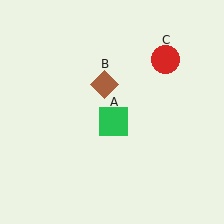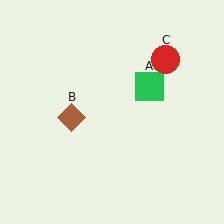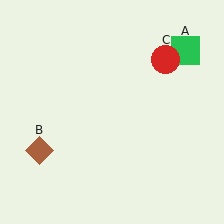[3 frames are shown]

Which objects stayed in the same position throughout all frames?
Red circle (object C) remained stationary.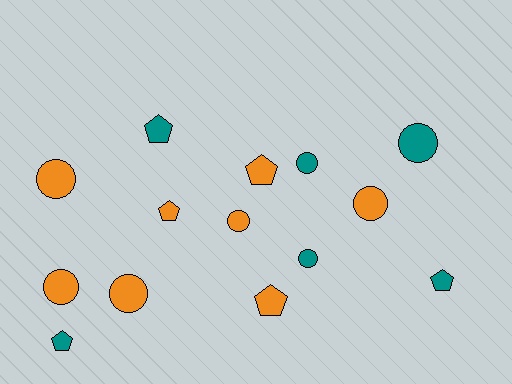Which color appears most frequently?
Orange, with 8 objects.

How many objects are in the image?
There are 14 objects.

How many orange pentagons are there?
There are 3 orange pentagons.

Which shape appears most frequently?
Circle, with 8 objects.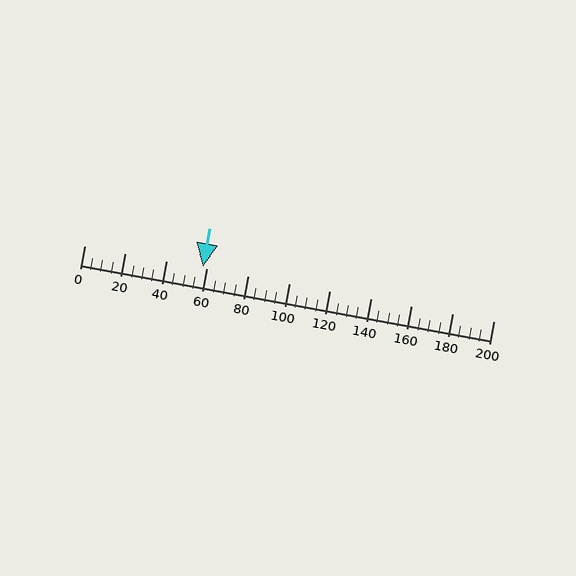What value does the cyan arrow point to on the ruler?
The cyan arrow points to approximately 58.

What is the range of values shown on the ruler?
The ruler shows values from 0 to 200.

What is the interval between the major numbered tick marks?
The major tick marks are spaced 20 units apart.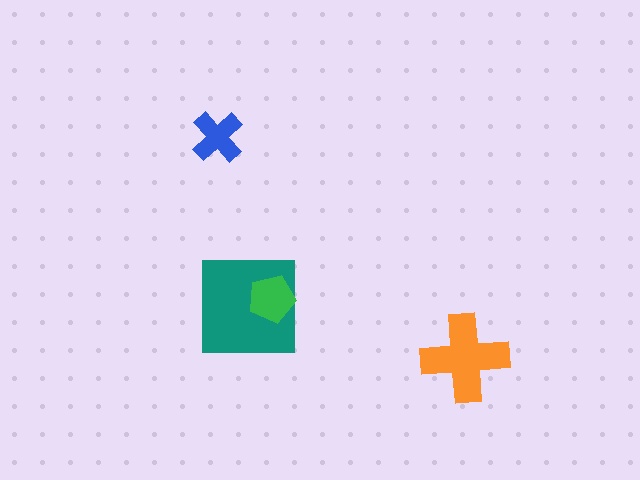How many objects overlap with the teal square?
1 object overlaps with the teal square.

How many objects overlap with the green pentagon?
1 object overlaps with the green pentagon.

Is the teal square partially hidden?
Yes, it is partially covered by another shape.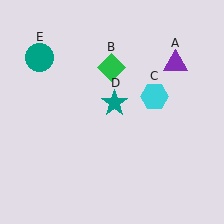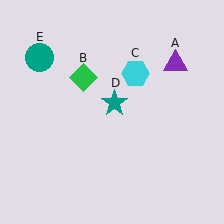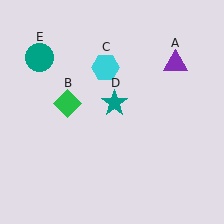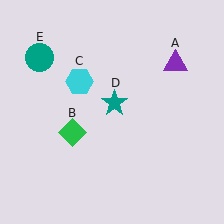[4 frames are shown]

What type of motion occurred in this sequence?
The green diamond (object B), cyan hexagon (object C) rotated counterclockwise around the center of the scene.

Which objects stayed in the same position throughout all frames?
Purple triangle (object A) and teal star (object D) and teal circle (object E) remained stationary.